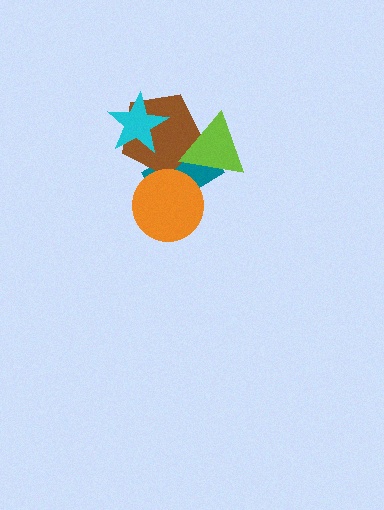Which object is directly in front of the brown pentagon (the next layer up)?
The lime triangle is directly in front of the brown pentagon.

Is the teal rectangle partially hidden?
Yes, it is partially covered by another shape.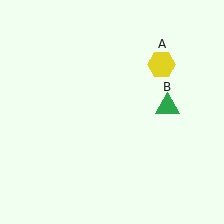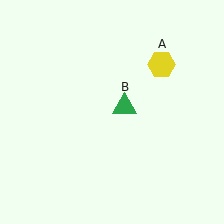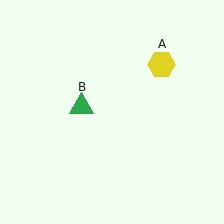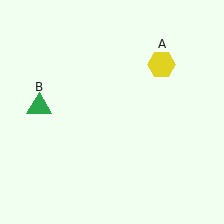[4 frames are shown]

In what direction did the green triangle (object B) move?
The green triangle (object B) moved left.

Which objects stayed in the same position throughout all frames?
Yellow hexagon (object A) remained stationary.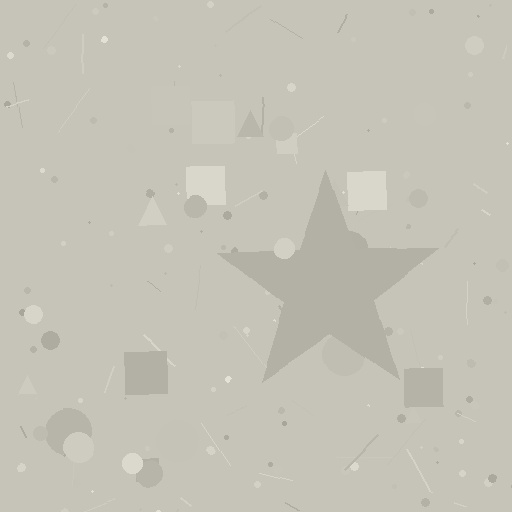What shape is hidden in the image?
A star is hidden in the image.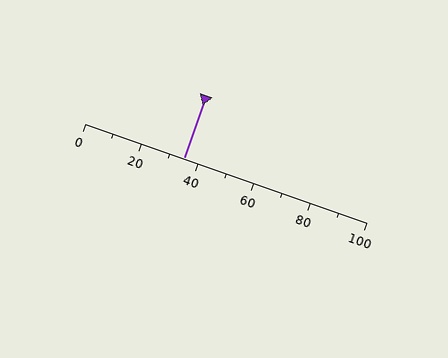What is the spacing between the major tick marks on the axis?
The major ticks are spaced 20 apart.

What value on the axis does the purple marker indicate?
The marker indicates approximately 35.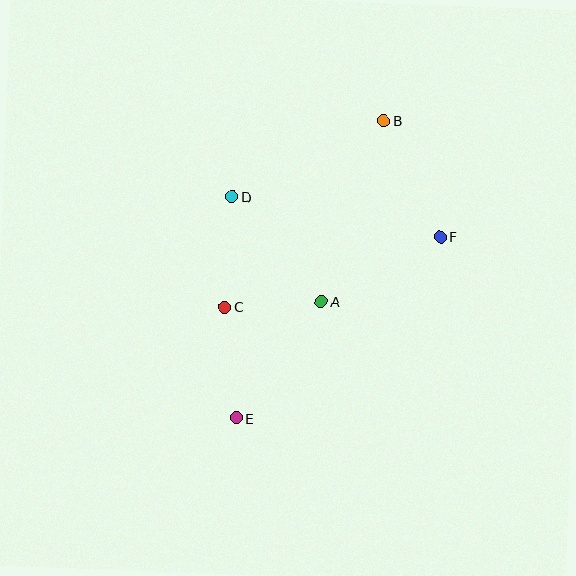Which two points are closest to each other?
Points A and C are closest to each other.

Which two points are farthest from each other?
Points B and E are farthest from each other.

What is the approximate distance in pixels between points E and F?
The distance between E and F is approximately 273 pixels.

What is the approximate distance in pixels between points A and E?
The distance between A and E is approximately 144 pixels.